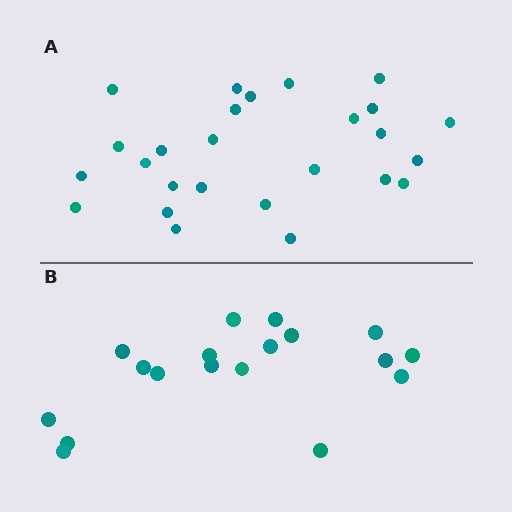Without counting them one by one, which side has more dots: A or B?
Region A (the top region) has more dots.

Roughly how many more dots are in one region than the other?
Region A has roughly 8 or so more dots than region B.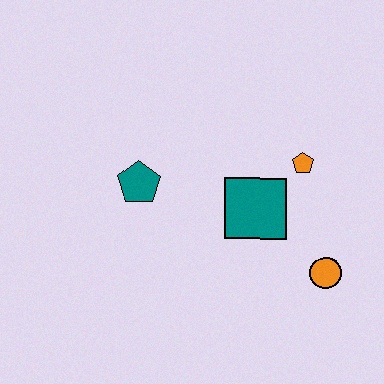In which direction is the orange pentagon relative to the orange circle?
The orange pentagon is above the orange circle.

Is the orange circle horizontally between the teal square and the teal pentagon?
No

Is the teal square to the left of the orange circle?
Yes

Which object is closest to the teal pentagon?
The teal square is closest to the teal pentagon.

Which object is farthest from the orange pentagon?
The teal pentagon is farthest from the orange pentagon.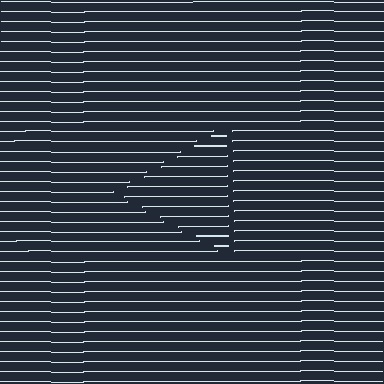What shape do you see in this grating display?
An illusory triangle. The interior of the shape contains the same grating, shifted by half a period — the contour is defined by the phase discontinuity where line-ends from the inner and outer gratings abut.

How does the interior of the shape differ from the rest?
The interior of the shape contains the same grating, shifted by half a period — the contour is defined by the phase discontinuity where line-ends from the inner and outer gratings abut.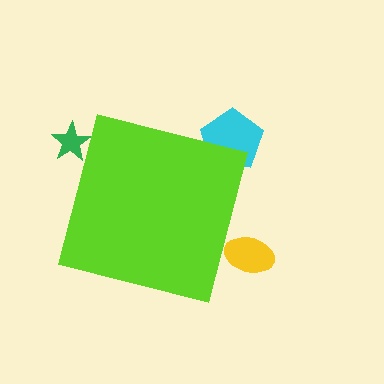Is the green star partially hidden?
Yes, the green star is partially hidden behind the lime square.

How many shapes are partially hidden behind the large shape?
3 shapes are partially hidden.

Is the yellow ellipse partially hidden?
Yes, the yellow ellipse is partially hidden behind the lime square.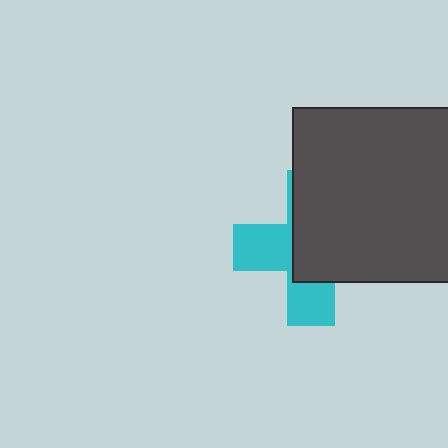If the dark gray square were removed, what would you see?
You would see the complete cyan cross.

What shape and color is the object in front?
The object in front is a dark gray square.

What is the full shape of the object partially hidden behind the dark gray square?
The partially hidden object is a cyan cross.